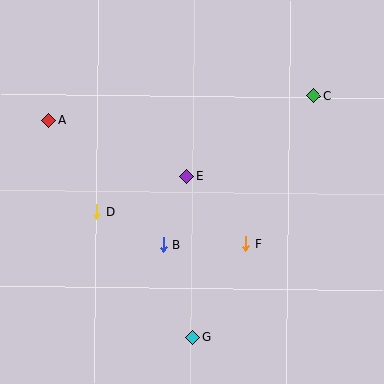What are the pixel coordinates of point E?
Point E is at (187, 176).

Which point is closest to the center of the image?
Point E at (187, 176) is closest to the center.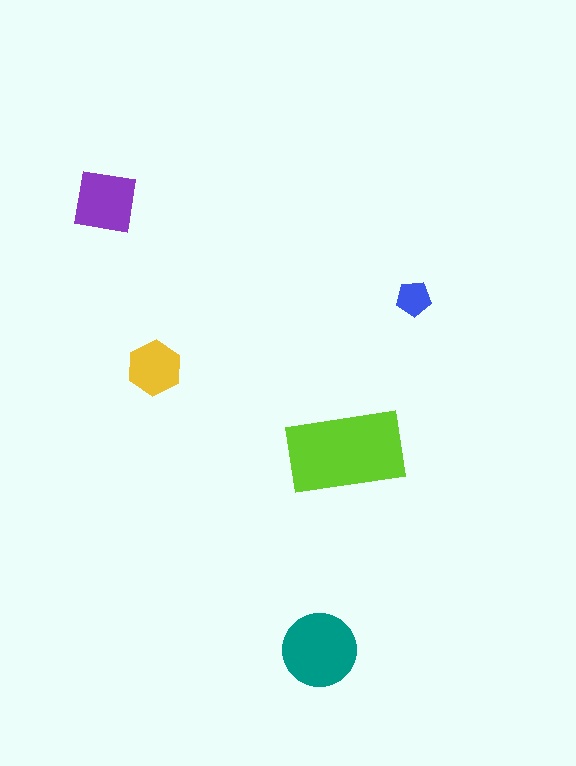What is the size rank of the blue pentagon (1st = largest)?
5th.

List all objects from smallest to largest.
The blue pentagon, the yellow hexagon, the purple square, the teal circle, the lime rectangle.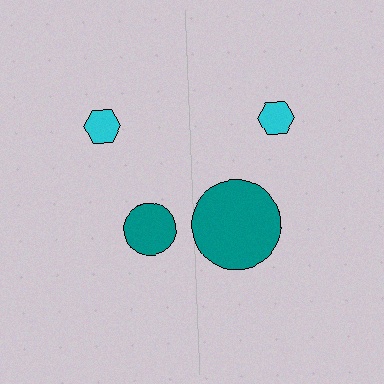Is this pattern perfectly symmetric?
No, the pattern is not perfectly symmetric. The teal circle on the right side has a different size than its mirror counterpart.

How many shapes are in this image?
There are 4 shapes in this image.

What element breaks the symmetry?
The teal circle on the right side has a different size than its mirror counterpart.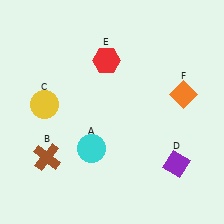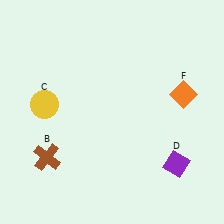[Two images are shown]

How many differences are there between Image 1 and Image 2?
There are 2 differences between the two images.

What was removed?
The cyan circle (A), the red hexagon (E) were removed in Image 2.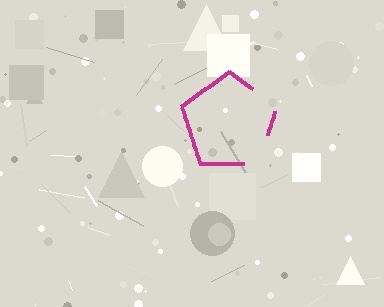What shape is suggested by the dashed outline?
The dashed outline suggests a pentagon.